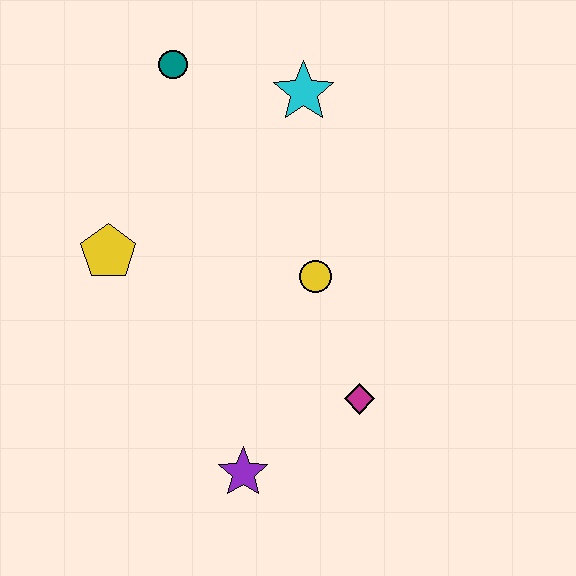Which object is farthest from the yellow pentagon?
The magenta diamond is farthest from the yellow pentagon.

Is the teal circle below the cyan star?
No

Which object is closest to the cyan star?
The teal circle is closest to the cyan star.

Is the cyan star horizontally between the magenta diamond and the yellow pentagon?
Yes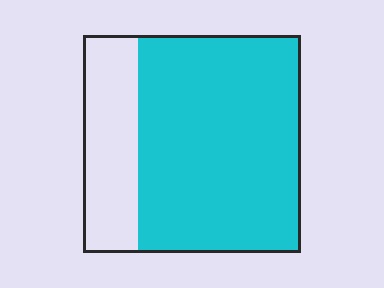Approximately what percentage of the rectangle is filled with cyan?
Approximately 75%.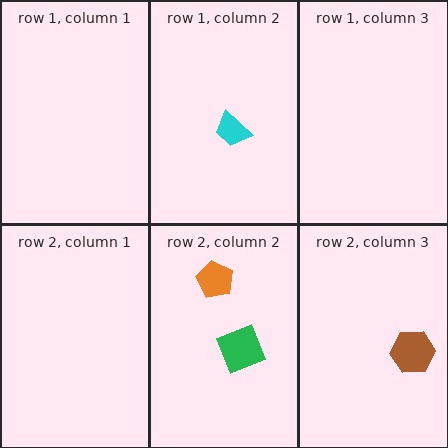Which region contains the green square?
The row 2, column 2 region.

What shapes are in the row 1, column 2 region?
The cyan trapezoid.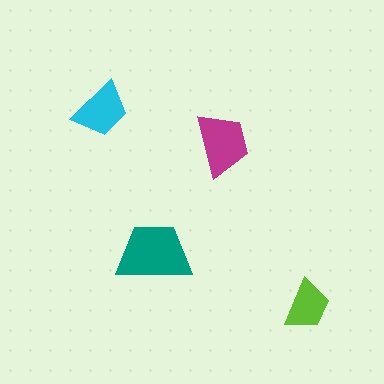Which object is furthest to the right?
The lime trapezoid is rightmost.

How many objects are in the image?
There are 4 objects in the image.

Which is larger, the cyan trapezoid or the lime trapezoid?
The cyan one.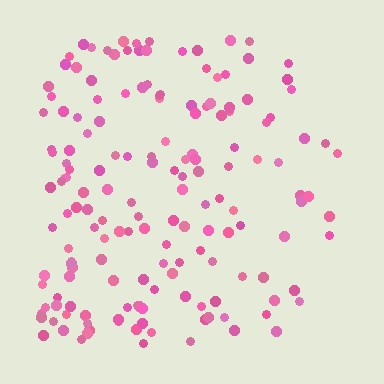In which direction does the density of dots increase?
From right to left, with the left side densest.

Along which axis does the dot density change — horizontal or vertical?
Horizontal.